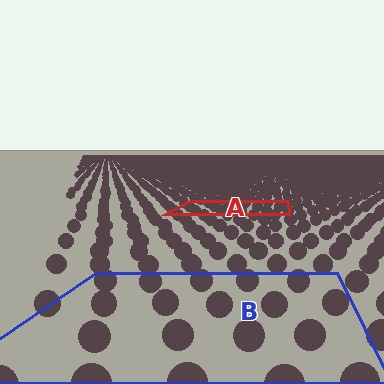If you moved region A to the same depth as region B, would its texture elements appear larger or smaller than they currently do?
They would appear larger. At a closer depth, the same texture elements are projected at a bigger on-screen size.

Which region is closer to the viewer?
Region B is closer. The texture elements there are larger and more spread out.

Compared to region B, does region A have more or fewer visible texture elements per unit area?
Region A has more texture elements per unit area — they are packed more densely because it is farther away.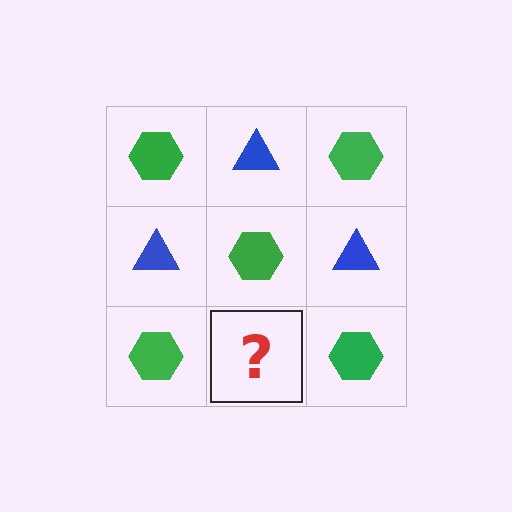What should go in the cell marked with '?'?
The missing cell should contain a blue triangle.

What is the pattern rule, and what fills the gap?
The rule is that it alternates green hexagon and blue triangle in a checkerboard pattern. The gap should be filled with a blue triangle.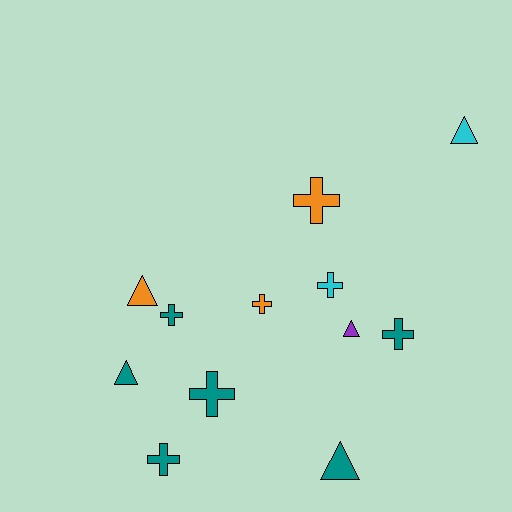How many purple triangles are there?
There is 1 purple triangle.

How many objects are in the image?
There are 12 objects.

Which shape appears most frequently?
Cross, with 7 objects.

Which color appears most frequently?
Teal, with 6 objects.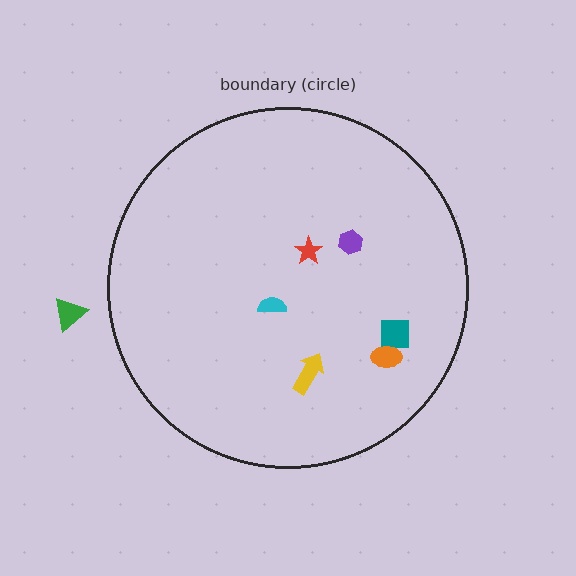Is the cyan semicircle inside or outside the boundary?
Inside.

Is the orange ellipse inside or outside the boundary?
Inside.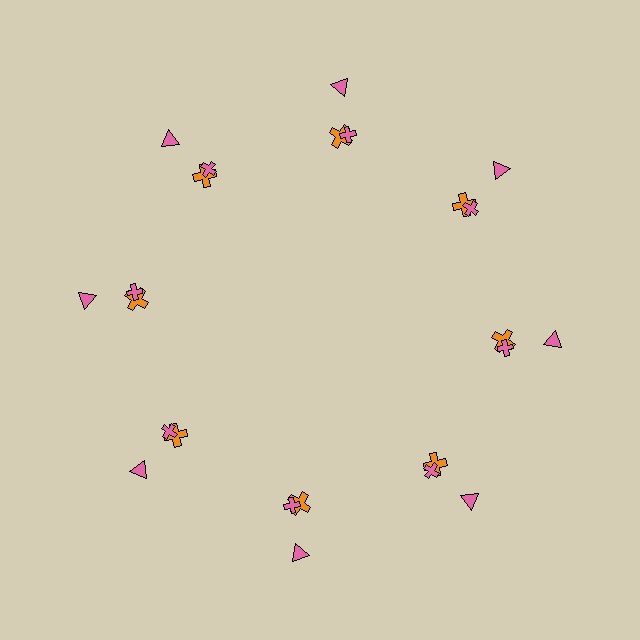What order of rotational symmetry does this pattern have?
This pattern has 8-fold rotational symmetry.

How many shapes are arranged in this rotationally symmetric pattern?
There are 24 shapes, arranged in 8 groups of 3.